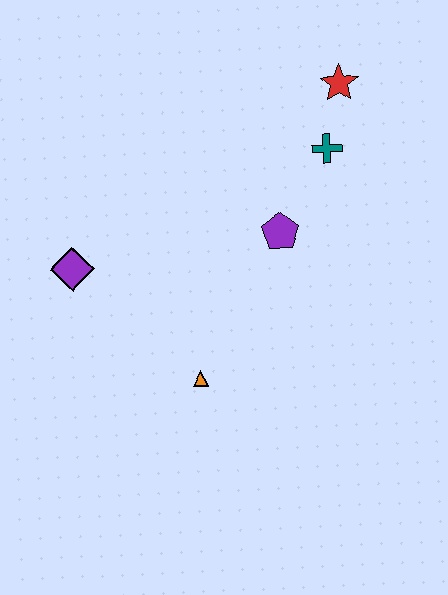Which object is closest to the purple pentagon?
The teal cross is closest to the purple pentagon.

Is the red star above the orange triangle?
Yes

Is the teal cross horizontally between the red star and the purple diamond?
Yes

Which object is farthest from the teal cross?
The purple diamond is farthest from the teal cross.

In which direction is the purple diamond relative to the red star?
The purple diamond is to the left of the red star.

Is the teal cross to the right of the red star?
No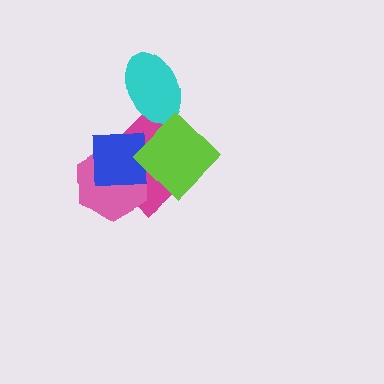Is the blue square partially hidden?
Yes, it is partially covered by another shape.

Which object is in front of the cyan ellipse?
The lime diamond is in front of the cyan ellipse.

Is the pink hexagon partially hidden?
Yes, it is partially covered by another shape.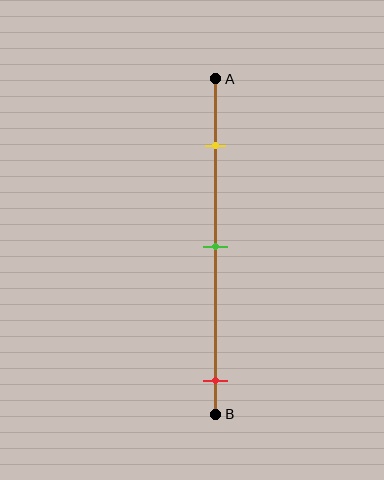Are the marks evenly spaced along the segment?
No, the marks are not evenly spaced.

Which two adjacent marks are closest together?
The yellow and green marks are the closest adjacent pair.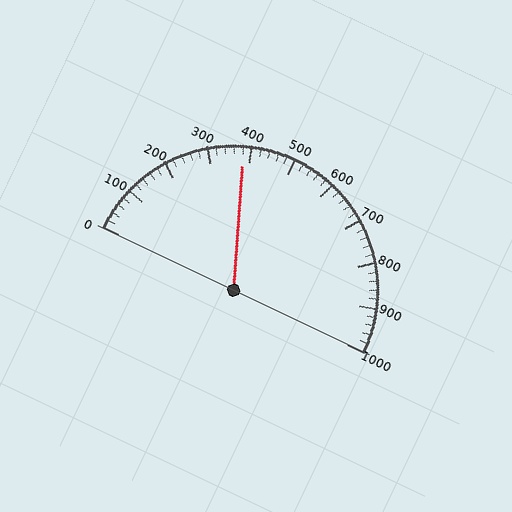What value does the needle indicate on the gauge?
The needle indicates approximately 380.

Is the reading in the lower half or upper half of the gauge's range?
The reading is in the lower half of the range (0 to 1000).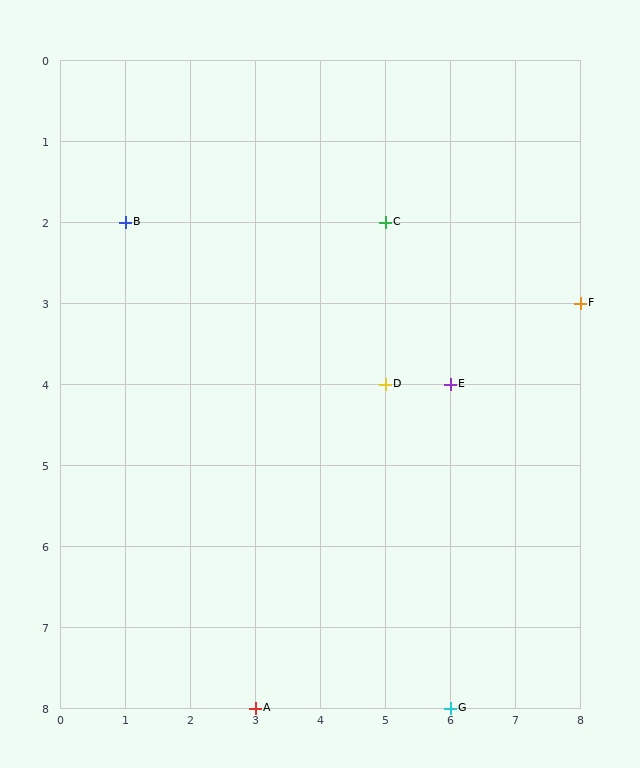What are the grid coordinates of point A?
Point A is at grid coordinates (3, 8).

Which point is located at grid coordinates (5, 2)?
Point C is at (5, 2).